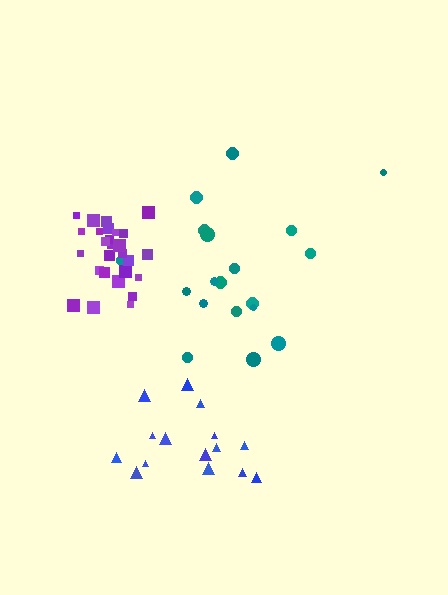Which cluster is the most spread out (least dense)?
Teal.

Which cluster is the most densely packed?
Purple.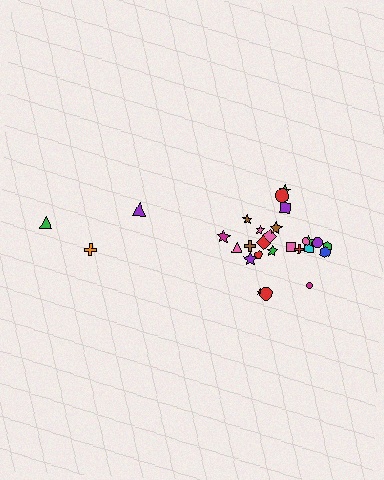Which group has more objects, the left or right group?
The right group.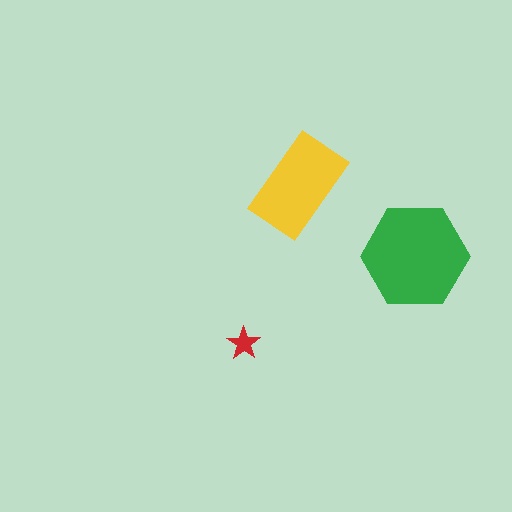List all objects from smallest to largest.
The red star, the yellow rectangle, the green hexagon.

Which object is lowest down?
The red star is bottommost.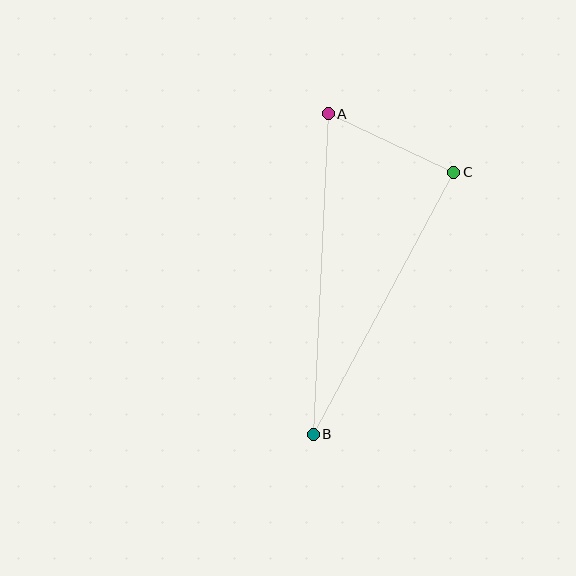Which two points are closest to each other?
Points A and C are closest to each other.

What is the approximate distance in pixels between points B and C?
The distance between B and C is approximately 297 pixels.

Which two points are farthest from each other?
Points A and B are farthest from each other.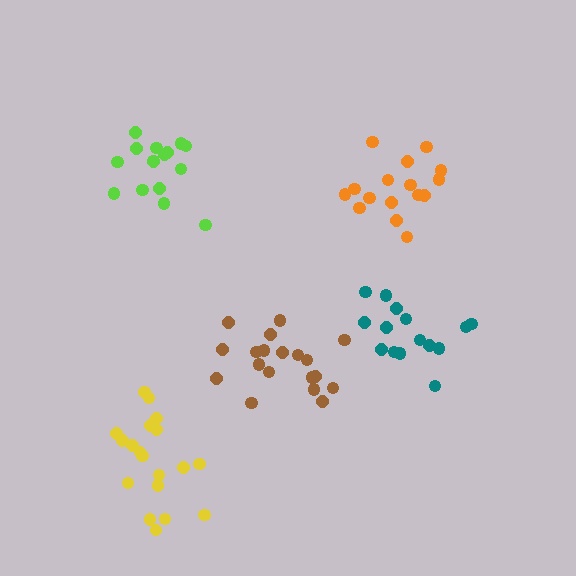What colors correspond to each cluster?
The clusters are colored: lime, brown, orange, yellow, teal.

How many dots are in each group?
Group 1: 16 dots, Group 2: 19 dots, Group 3: 16 dots, Group 4: 19 dots, Group 5: 15 dots (85 total).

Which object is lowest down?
The yellow cluster is bottommost.